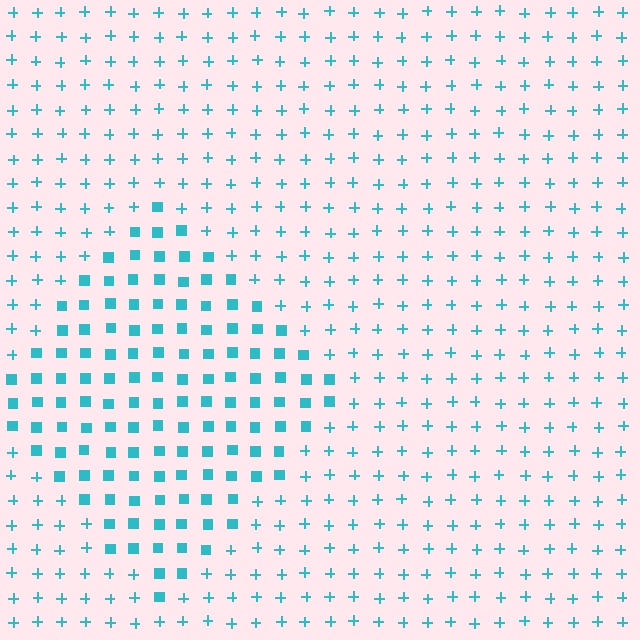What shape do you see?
I see a diamond.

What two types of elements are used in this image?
The image uses squares inside the diamond region and plus signs outside it.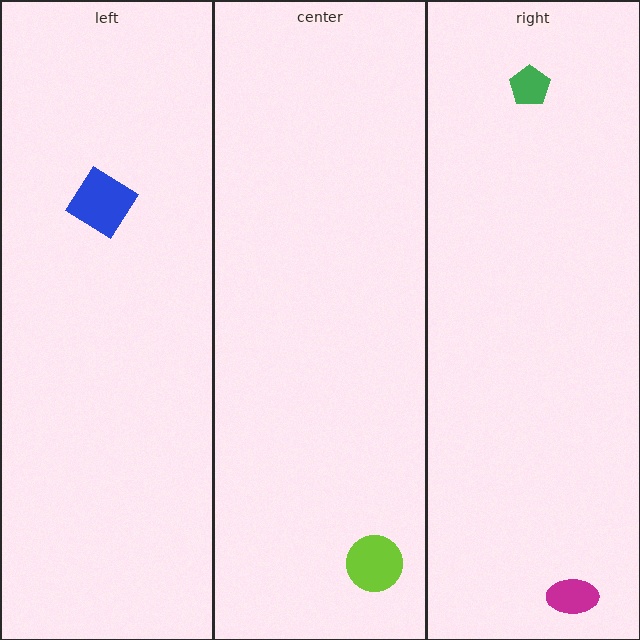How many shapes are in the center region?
1.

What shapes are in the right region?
The magenta ellipse, the green pentagon.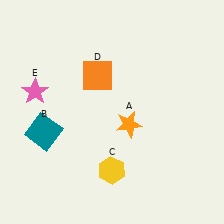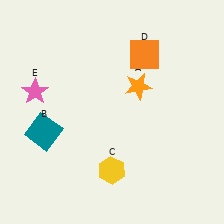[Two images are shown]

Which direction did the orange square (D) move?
The orange square (D) moved right.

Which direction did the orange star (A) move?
The orange star (A) moved up.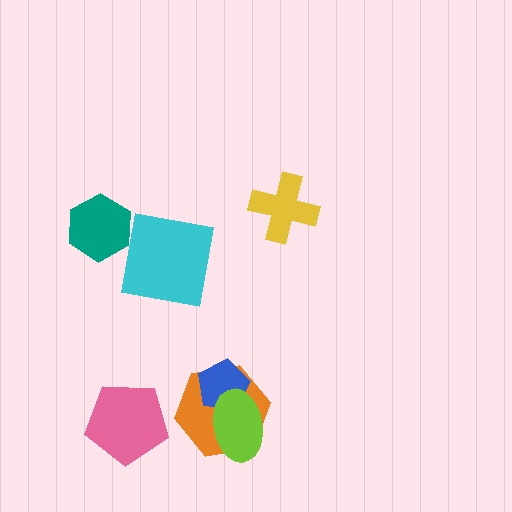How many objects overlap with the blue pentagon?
2 objects overlap with the blue pentagon.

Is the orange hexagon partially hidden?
Yes, it is partially covered by another shape.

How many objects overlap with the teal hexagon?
0 objects overlap with the teal hexagon.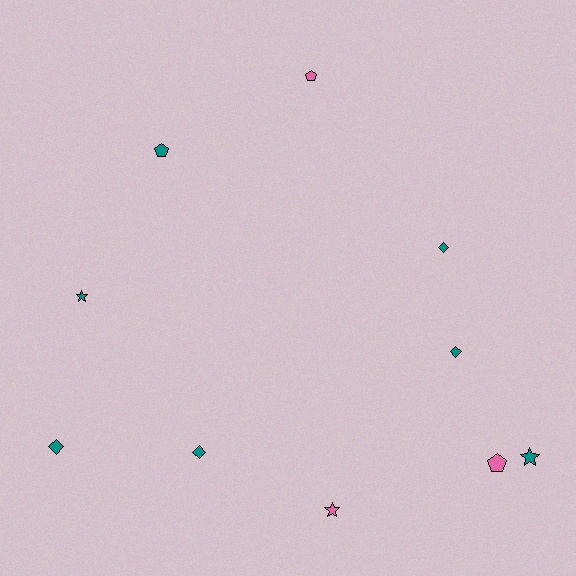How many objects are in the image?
There are 10 objects.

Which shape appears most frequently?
Diamond, with 4 objects.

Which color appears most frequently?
Teal, with 7 objects.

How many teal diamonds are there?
There are 4 teal diamonds.